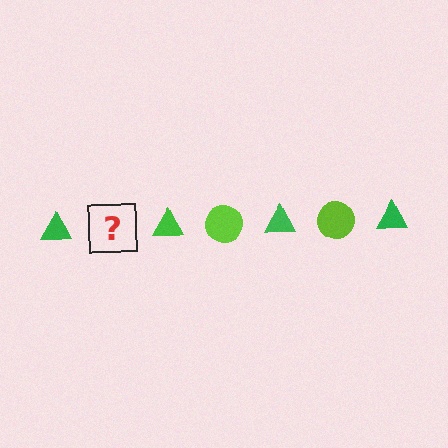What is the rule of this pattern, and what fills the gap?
The rule is that the pattern alternates between green triangle and lime circle. The gap should be filled with a lime circle.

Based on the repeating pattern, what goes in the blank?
The blank should be a lime circle.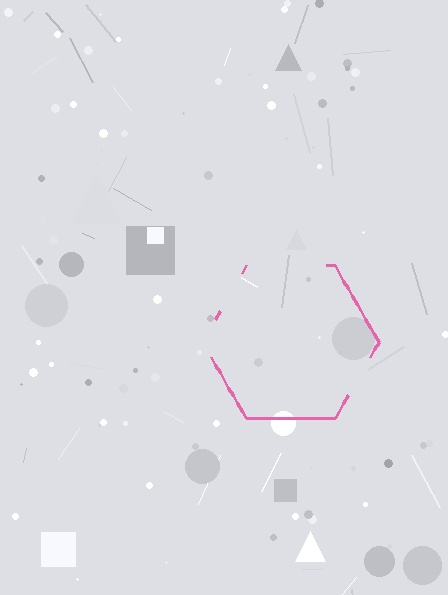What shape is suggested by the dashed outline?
The dashed outline suggests a hexagon.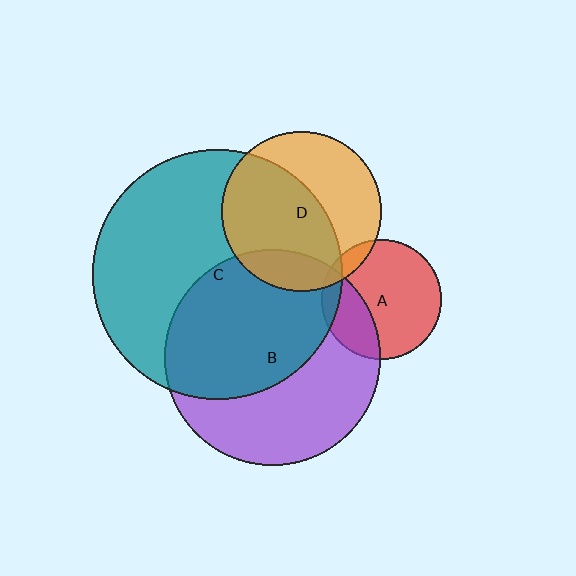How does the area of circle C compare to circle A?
Approximately 4.4 times.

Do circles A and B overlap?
Yes.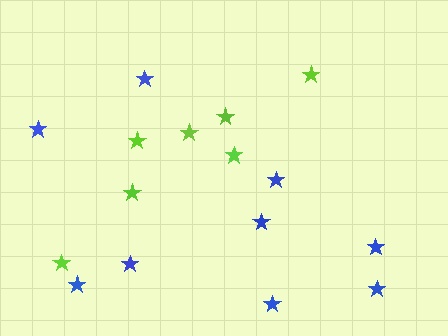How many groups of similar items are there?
There are 2 groups: one group of lime stars (7) and one group of blue stars (9).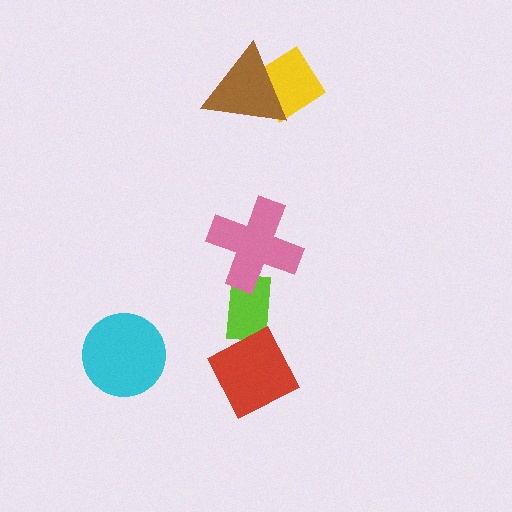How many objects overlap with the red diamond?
1 object overlaps with the red diamond.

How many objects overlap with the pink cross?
1 object overlaps with the pink cross.